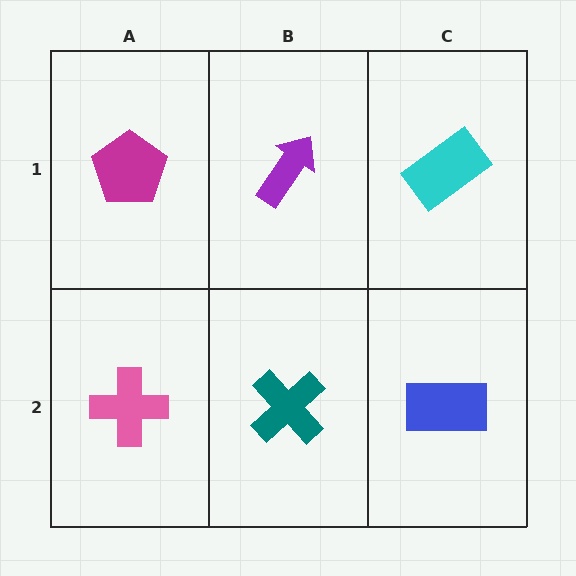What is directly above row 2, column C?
A cyan rectangle.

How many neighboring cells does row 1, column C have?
2.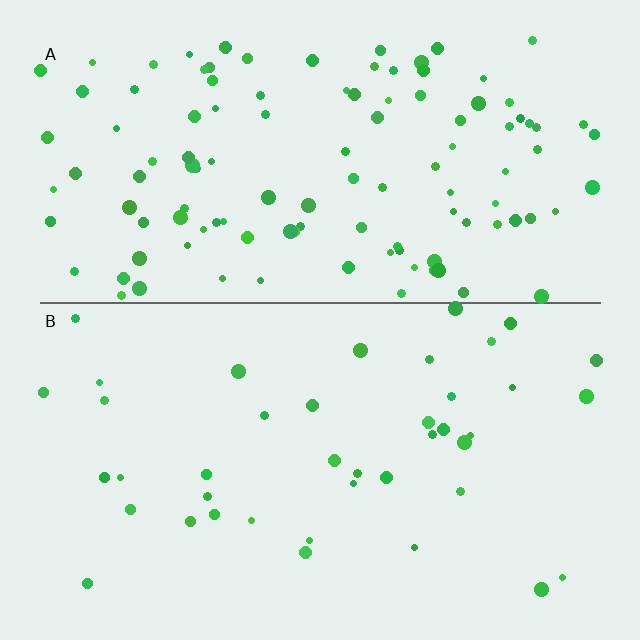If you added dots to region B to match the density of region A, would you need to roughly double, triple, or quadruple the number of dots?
Approximately triple.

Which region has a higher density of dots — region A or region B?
A (the top).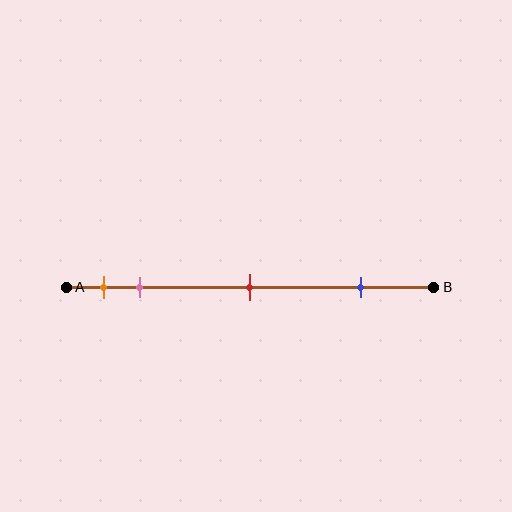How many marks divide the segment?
There are 4 marks dividing the segment.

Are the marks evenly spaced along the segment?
No, the marks are not evenly spaced.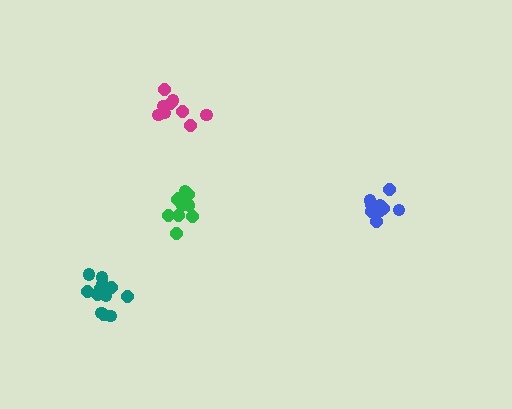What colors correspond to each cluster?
The clusters are colored: magenta, green, blue, teal.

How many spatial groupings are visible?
There are 4 spatial groupings.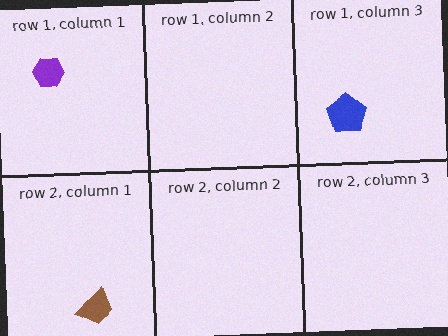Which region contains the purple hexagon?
The row 1, column 1 region.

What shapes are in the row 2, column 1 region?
The brown trapezoid.